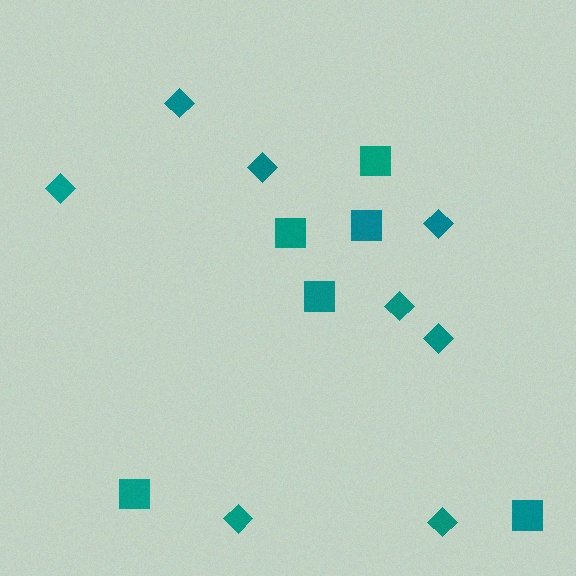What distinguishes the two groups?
There are 2 groups: one group of diamonds (8) and one group of squares (6).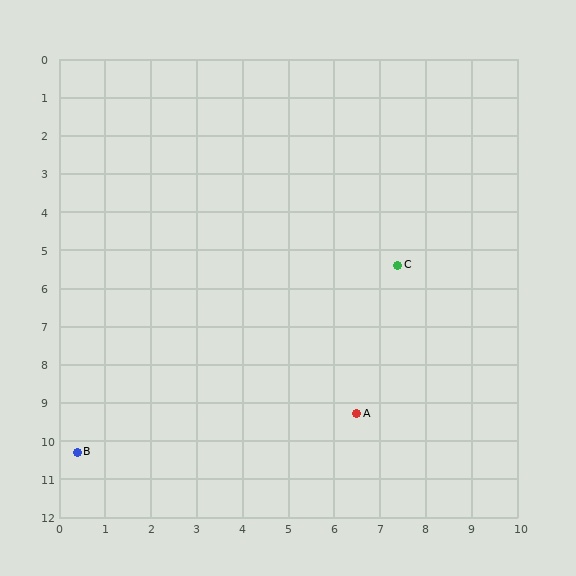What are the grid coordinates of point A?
Point A is at approximately (6.5, 9.3).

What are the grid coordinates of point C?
Point C is at approximately (7.4, 5.4).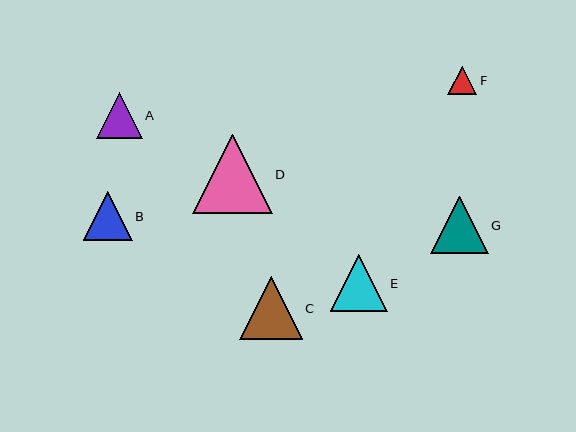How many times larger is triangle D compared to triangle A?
Triangle D is approximately 1.7 times the size of triangle A.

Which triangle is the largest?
Triangle D is the largest with a size of approximately 80 pixels.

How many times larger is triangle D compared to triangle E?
Triangle D is approximately 1.4 times the size of triangle E.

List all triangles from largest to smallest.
From largest to smallest: D, C, G, E, B, A, F.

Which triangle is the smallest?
Triangle F is the smallest with a size of approximately 29 pixels.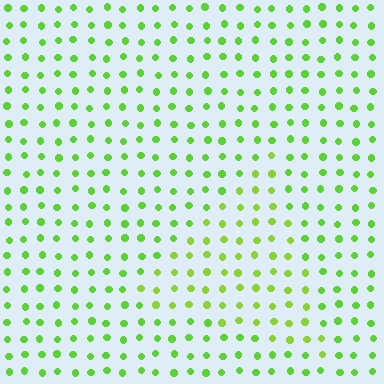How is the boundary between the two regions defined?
The boundary is defined purely by a slight shift in hue (about 18 degrees). Spacing, size, and orientation are identical on both sides.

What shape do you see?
I see a triangle.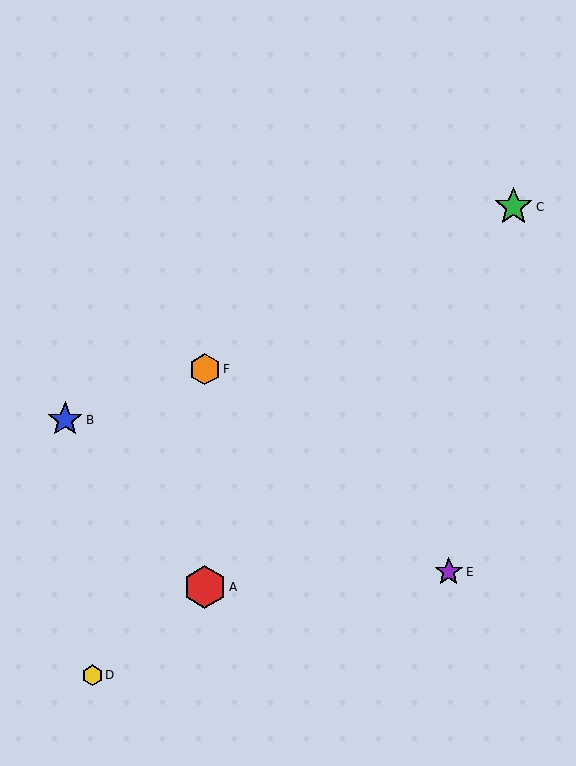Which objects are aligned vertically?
Objects A, F are aligned vertically.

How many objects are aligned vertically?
2 objects (A, F) are aligned vertically.